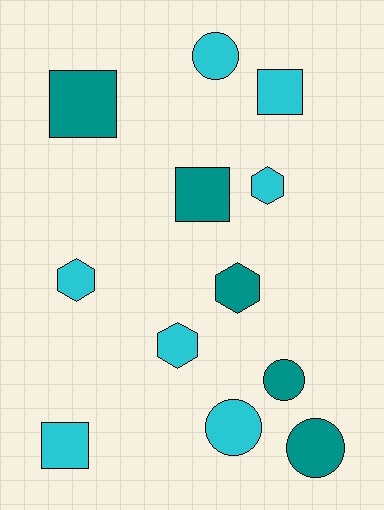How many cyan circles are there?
There are 2 cyan circles.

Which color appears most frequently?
Cyan, with 7 objects.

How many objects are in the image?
There are 12 objects.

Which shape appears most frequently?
Hexagon, with 4 objects.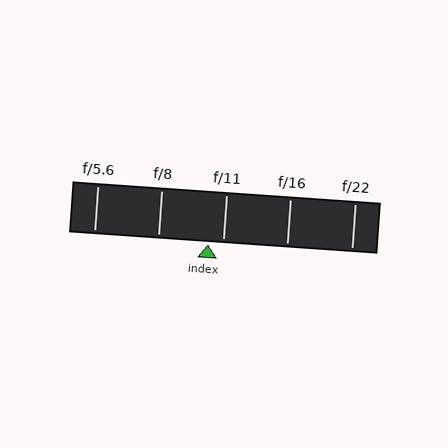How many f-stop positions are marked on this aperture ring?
There are 5 f-stop positions marked.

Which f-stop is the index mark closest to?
The index mark is closest to f/11.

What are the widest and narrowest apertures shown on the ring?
The widest aperture shown is f/5.6 and the narrowest is f/22.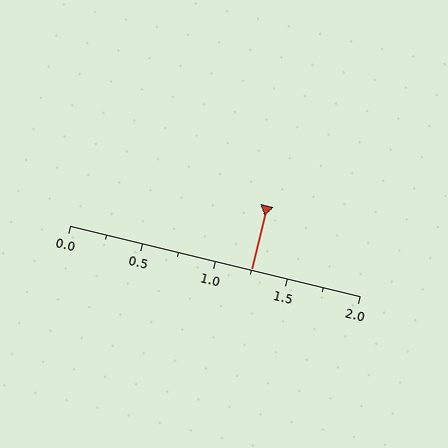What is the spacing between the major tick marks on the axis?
The major ticks are spaced 0.5 apart.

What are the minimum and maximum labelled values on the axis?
The axis runs from 0.0 to 2.0.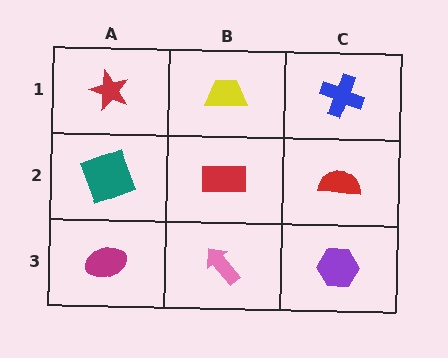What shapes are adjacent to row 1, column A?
A teal square (row 2, column A), a yellow trapezoid (row 1, column B).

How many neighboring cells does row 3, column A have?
2.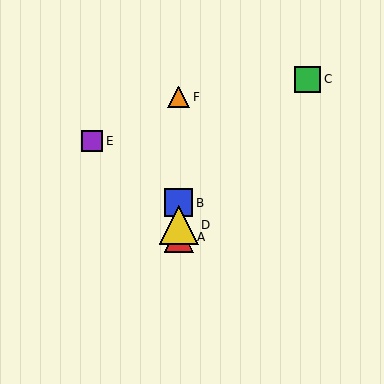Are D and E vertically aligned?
No, D is at x≈179 and E is at x≈92.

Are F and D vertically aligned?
Yes, both are at x≈179.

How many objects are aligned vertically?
4 objects (A, B, D, F) are aligned vertically.